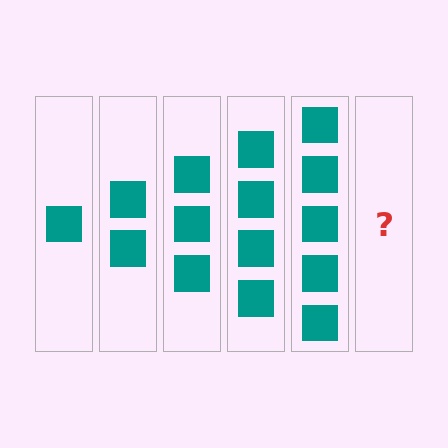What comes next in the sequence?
The next element should be 6 squares.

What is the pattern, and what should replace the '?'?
The pattern is that each step adds one more square. The '?' should be 6 squares.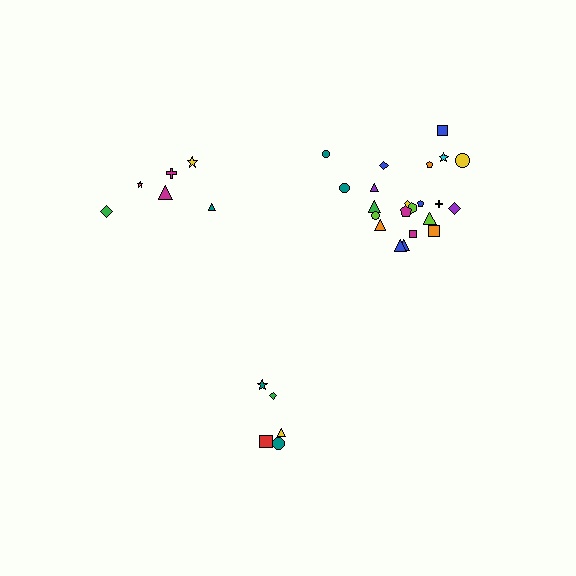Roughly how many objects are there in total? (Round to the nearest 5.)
Roughly 35 objects in total.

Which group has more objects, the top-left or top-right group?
The top-right group.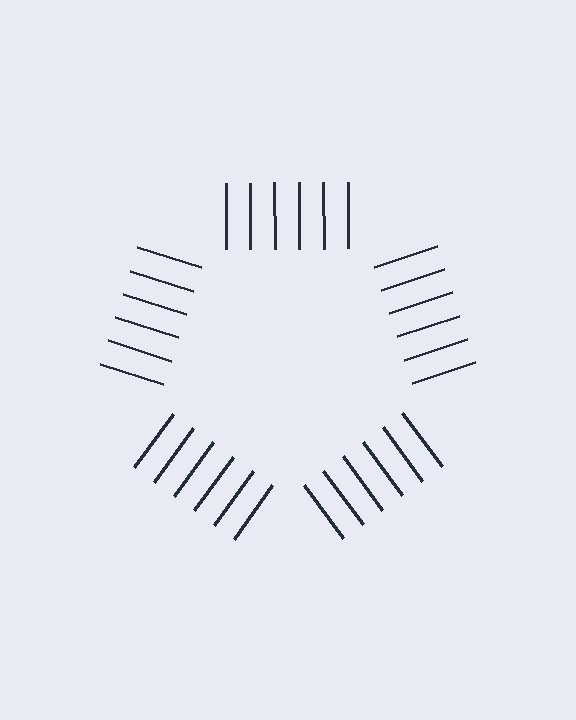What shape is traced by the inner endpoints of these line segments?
An illusory pentagon — the line segments terminate on its edges but no continuous stroke is drawn.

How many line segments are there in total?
30 — 6 along each of the 5 edges.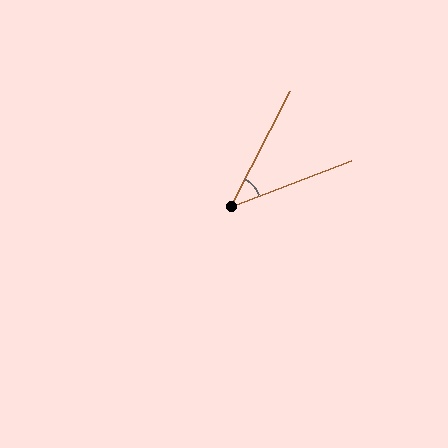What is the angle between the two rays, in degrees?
Approximately 42 degrees.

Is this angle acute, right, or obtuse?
It is acute.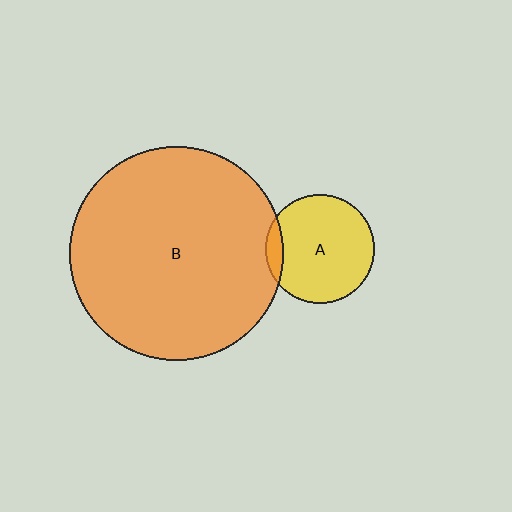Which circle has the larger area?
Circle B (orange).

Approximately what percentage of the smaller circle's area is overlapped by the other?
Approximately 10%.